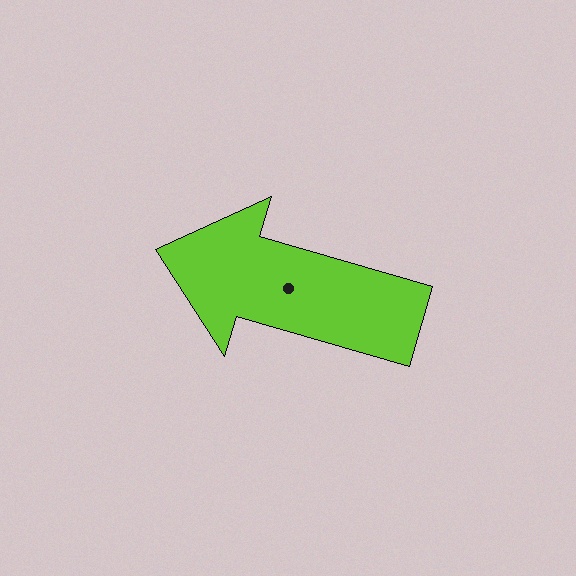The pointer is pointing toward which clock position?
Roughly 10 o'clock.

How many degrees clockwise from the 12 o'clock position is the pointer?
Approximately 286 degrees.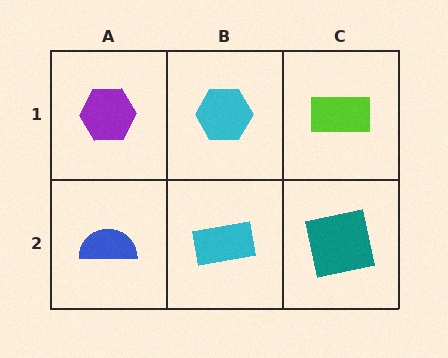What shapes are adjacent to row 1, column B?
A cyan rectangle (row 2, column B), a purple hexagon (row 1, column A), a lime rectangle (row 1, column C).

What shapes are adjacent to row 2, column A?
A purple hexagon (row 1, column A), a cyan rectangle (row 2, column B).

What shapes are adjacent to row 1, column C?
A teal square (row 2, column C), a cyan hexagon (row 1, column B).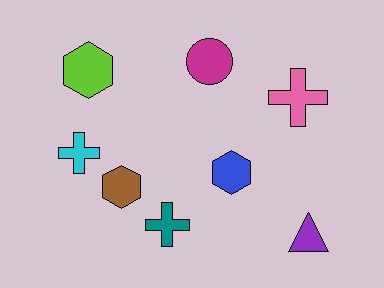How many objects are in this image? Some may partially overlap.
There are 8 objects.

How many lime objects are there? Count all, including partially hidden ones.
There is 1 lime object.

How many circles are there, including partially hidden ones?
There is 1 circle.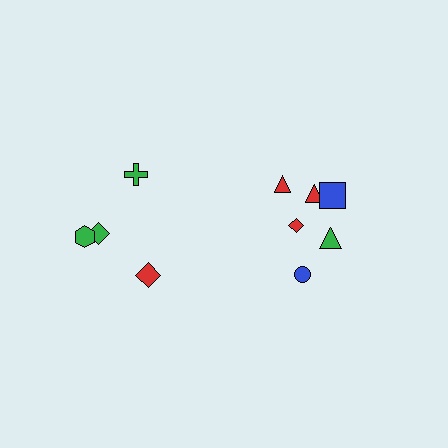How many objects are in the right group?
There are 6 objects.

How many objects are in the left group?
There are 4 objects.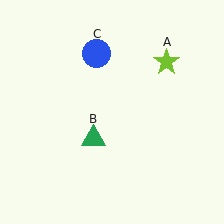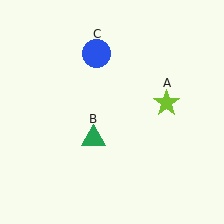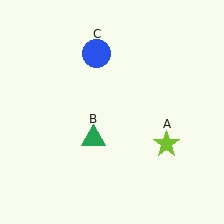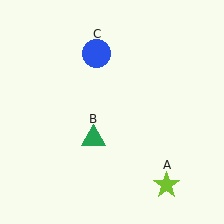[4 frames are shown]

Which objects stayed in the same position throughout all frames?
Green triangle (object B) and blue circle (object C) remained stationary.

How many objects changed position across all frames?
1 object changed position: lime star (object A).